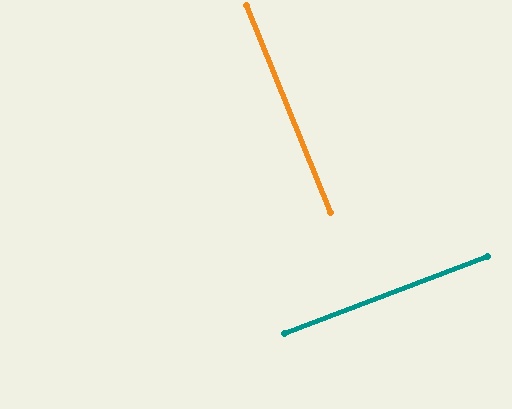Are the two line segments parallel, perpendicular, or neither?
Perpendicular — they meet at approximately 89°.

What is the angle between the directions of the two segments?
Approximately 89 degrees.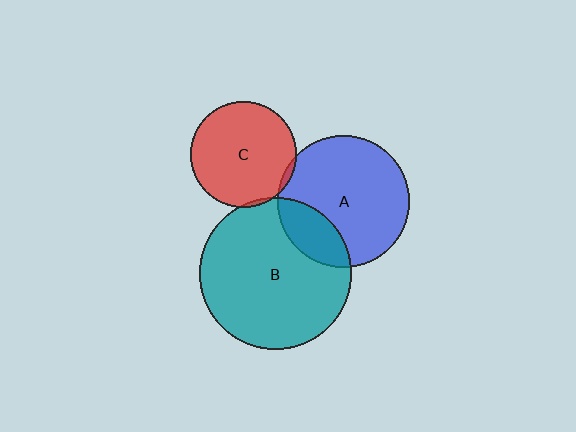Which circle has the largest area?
Circle B (teal).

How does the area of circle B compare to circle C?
Approximately 2.1 times.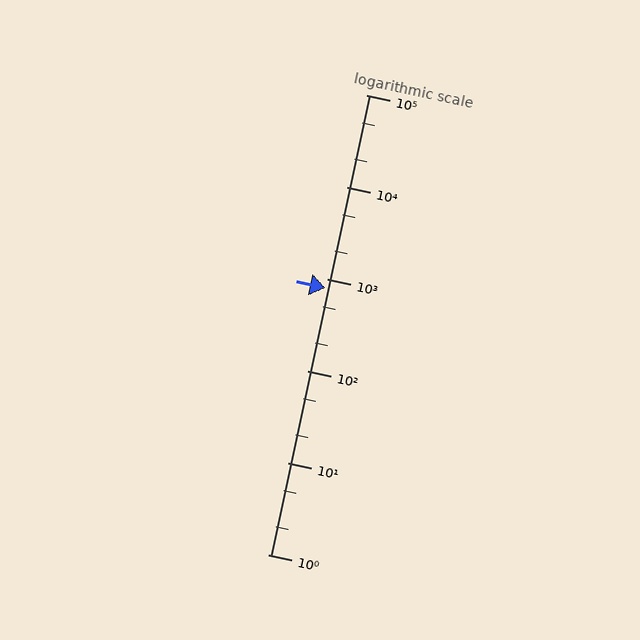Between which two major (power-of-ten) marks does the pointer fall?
The pointer is between 100 and 1000.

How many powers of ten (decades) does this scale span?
The scale spans 5 decades, from 1 to 100000.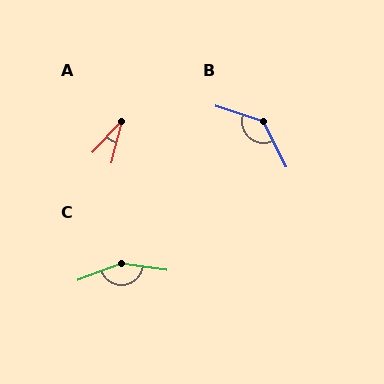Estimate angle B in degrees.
Approximately 134 degrees.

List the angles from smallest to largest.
A (28°), B (134°), C (151°).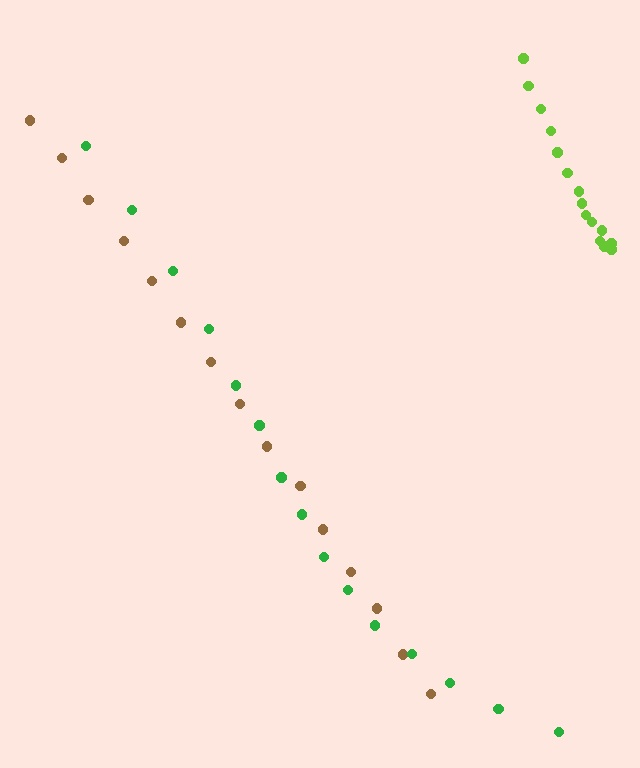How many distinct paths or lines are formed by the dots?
There are 3 distinct paths.